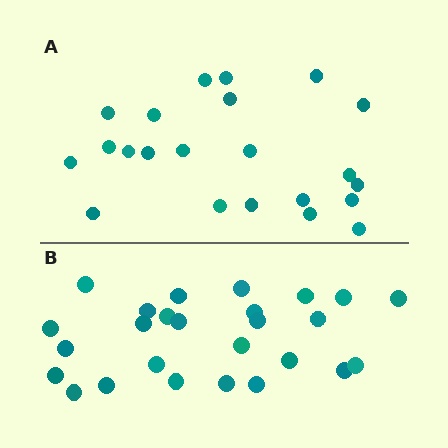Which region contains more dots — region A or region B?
Region B (the bottom region) has more dots.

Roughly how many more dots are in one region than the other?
Region B has about 4 more dots than region A.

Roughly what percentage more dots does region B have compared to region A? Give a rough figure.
About 20% more.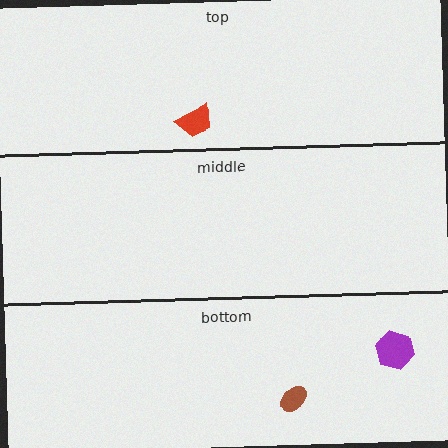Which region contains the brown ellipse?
The bottom region.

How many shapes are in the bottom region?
2.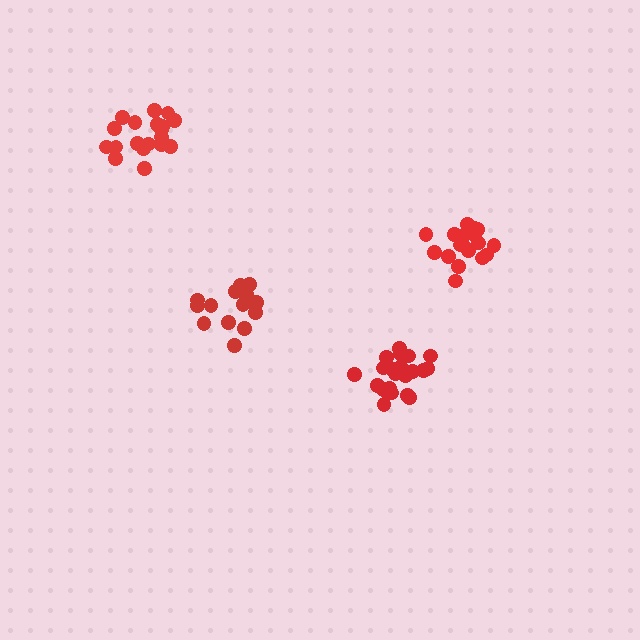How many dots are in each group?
Group 1: 19 dots, Group 2: 16 dots, Group 3: 21 dots, Group 4: 19 dots (75 total).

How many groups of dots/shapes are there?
There are 4 groups.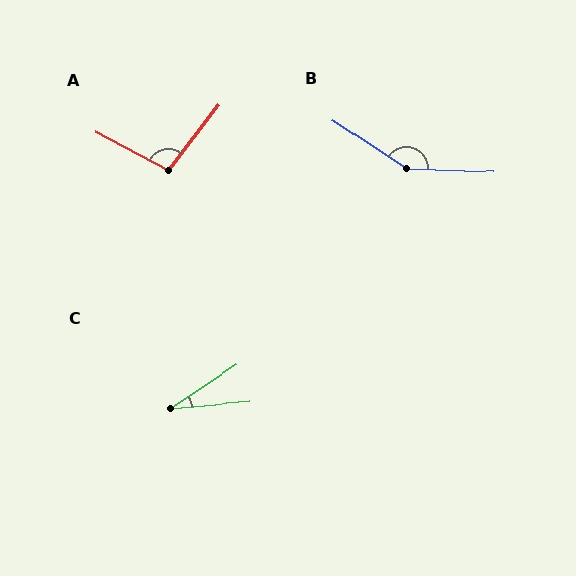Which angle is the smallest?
C, at approximately 29 degrees.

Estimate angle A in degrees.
Approximately 99 degrees.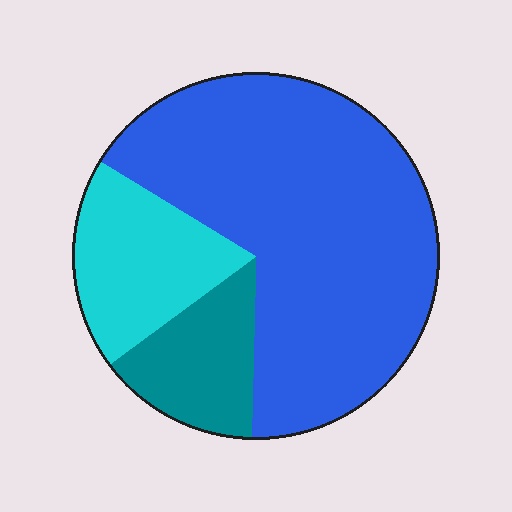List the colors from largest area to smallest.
From largest to smallest: blue, cyan, teal.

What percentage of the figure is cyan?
Cyan covers 19% of the figure.